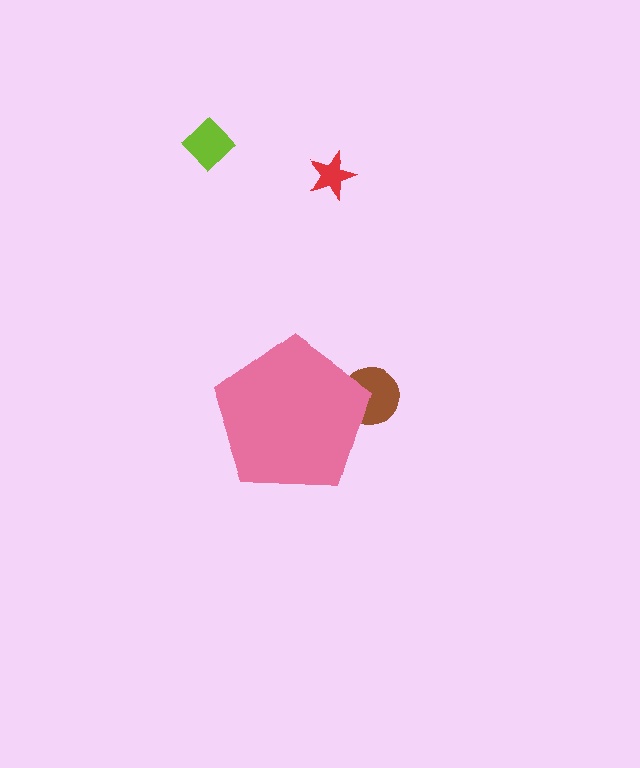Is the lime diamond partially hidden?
No, the lime diamond is fully visible.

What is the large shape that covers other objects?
A pink pentagon.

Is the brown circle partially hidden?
Yes, the brown circle is partially hidden behind the pink pentagon.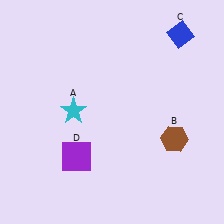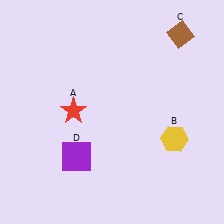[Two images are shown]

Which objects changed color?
A changed from cyan to red. B changed from brown to yellow. C changed from blue to brown.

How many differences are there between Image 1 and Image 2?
There are 3 differences between the two images.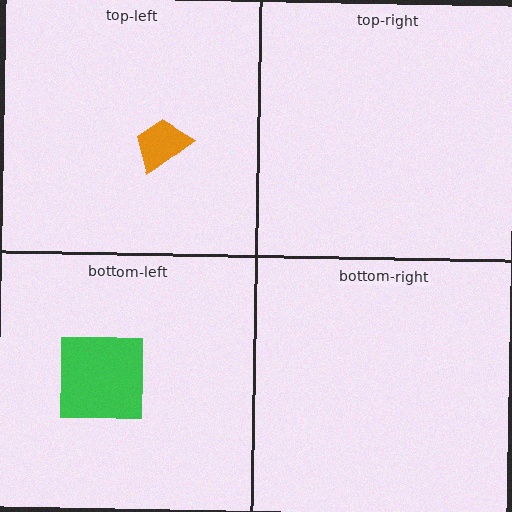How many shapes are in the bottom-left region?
2.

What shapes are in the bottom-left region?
The yellow arrow, the green square.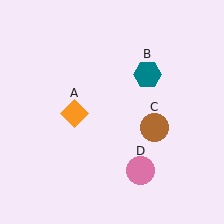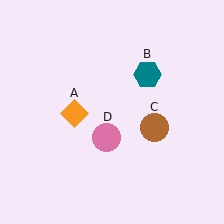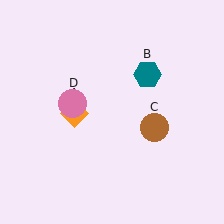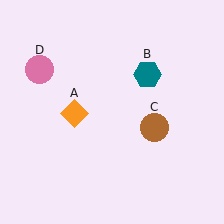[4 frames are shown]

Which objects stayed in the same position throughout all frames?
Orange diamond (object A) and teal hexagon (object B) and brown circle (object C) remained stationary.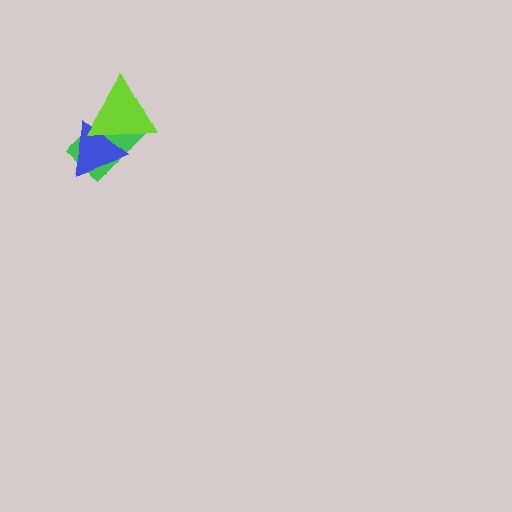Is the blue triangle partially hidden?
Yes, it is partially covered by another shape.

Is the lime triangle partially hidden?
No, no other shape covers it.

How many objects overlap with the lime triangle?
2 objects overlap with the lime triangle.